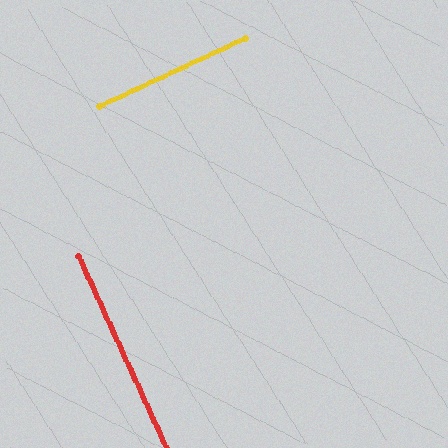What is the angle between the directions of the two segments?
Approximately 89 degrees.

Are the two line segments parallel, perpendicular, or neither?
Perpendicular — they meet at approximately 89°.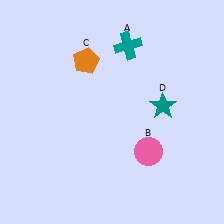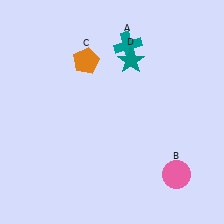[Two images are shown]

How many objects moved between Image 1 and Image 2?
2 objects moved between the two images.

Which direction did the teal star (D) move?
The teal star (D) moved up.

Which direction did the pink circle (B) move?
The pink circle (B) moved right.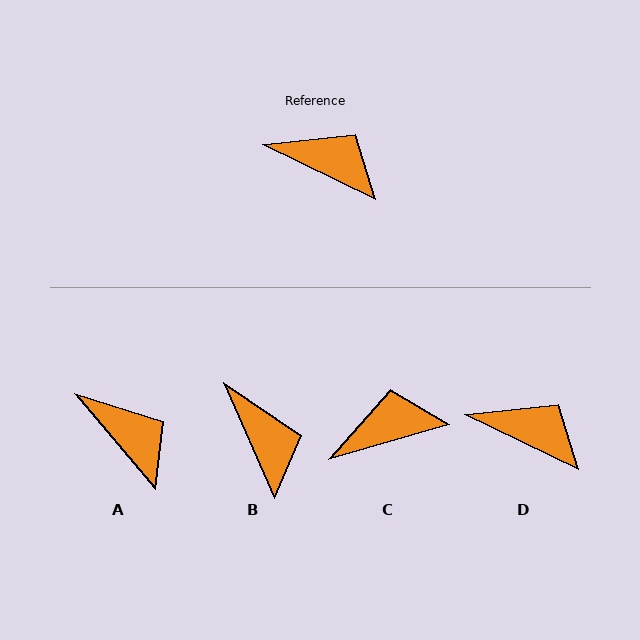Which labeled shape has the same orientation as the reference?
D.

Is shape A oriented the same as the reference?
No, it is off by about 24 degrees.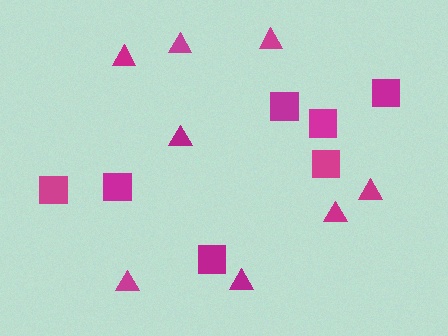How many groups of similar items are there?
There are 2 groups: one group of triangles (8) and one group of squares (7).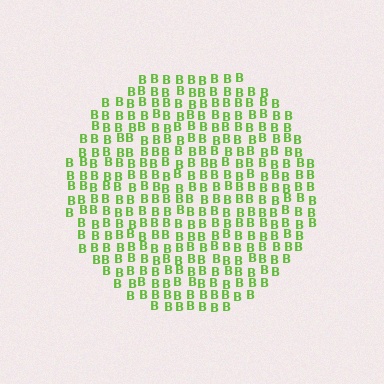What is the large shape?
The large shape is a circle.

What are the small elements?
The small elements are letter B's.